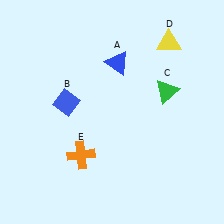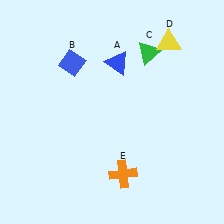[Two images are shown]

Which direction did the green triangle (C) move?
The green triangle (C) moved up.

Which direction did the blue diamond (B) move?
The blue diamond (B) moved up.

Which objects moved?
The objects that moved are: the blue diamond (B), the green triangle (C), the orange cross (E).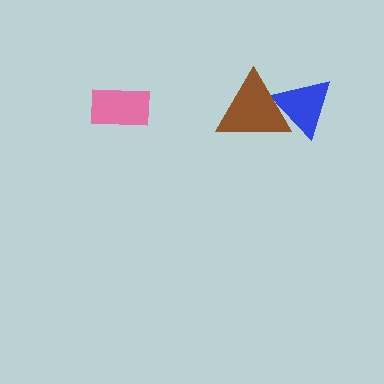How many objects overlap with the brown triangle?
1 object overlaps with the brown triangle.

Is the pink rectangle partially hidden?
No, no other shape covers it.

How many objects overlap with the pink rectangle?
0 objects overlap with the pink rectangle.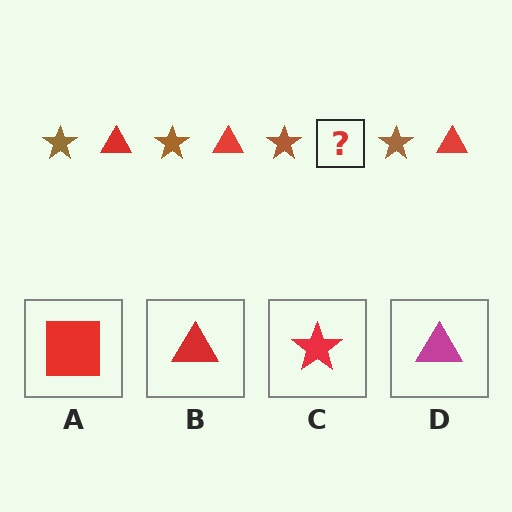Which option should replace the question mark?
Option B.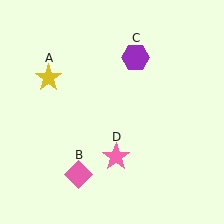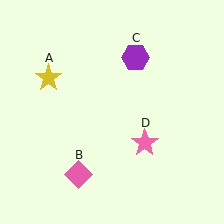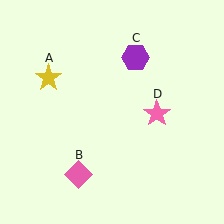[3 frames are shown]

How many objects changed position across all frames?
1 object changed position: pink star (object D).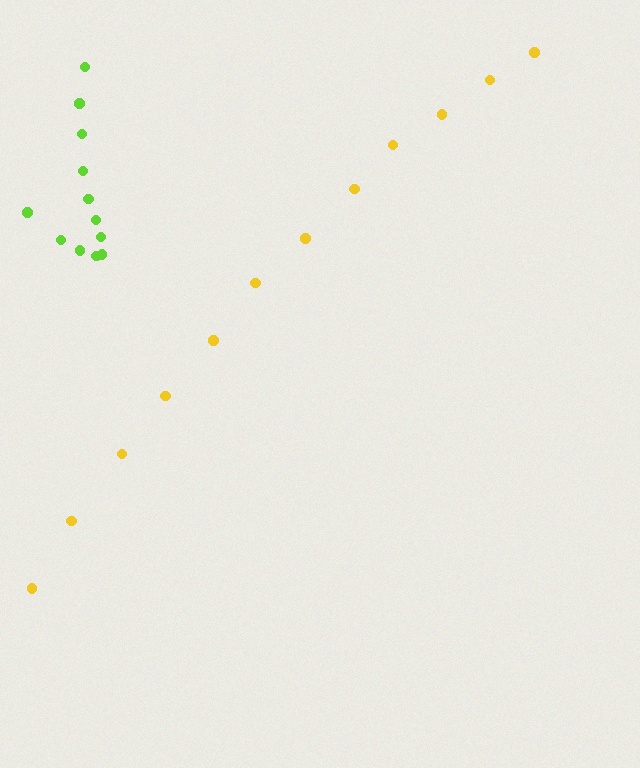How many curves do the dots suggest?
There are 2 distinct paths.